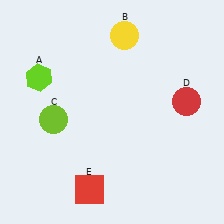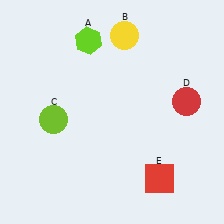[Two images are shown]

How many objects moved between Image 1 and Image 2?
2 objects moved between the two images.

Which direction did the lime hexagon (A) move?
The lime hexagon (A) moved right.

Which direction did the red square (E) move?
The red square (E) moved right.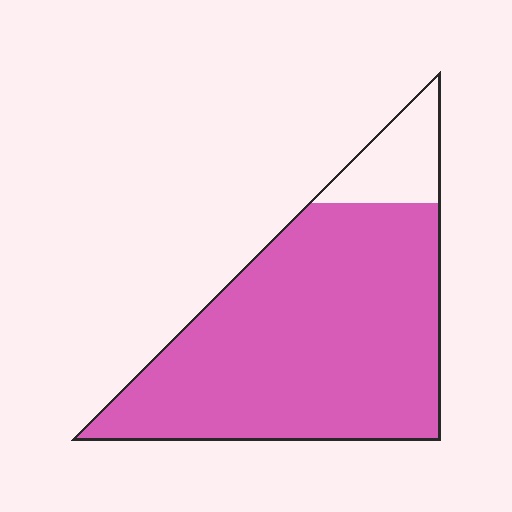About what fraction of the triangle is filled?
About seven eighths (7/8).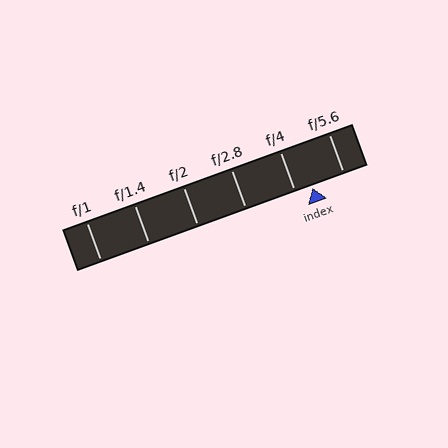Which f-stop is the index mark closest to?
The index mark is closest to f/4.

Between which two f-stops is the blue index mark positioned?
The index mark is between f/4 and f/5.6.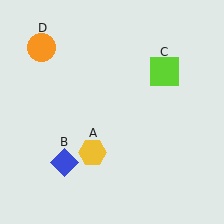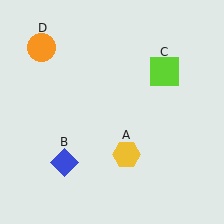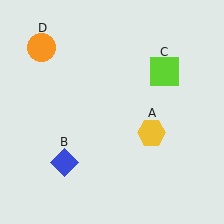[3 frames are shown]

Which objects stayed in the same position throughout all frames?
Blue diamond (object B) and lime square (object C) and orange circle (object D) remained stationary.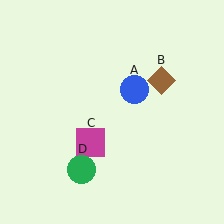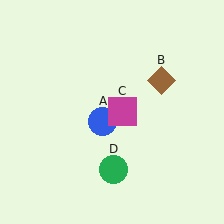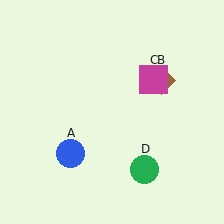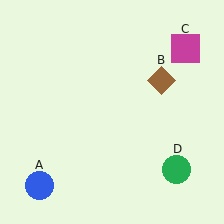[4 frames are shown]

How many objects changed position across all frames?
3 objects changed position: blue circle (object A), magenta square (object C), green circle (object D).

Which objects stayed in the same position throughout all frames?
Brown diamond (object B) remained stationary.